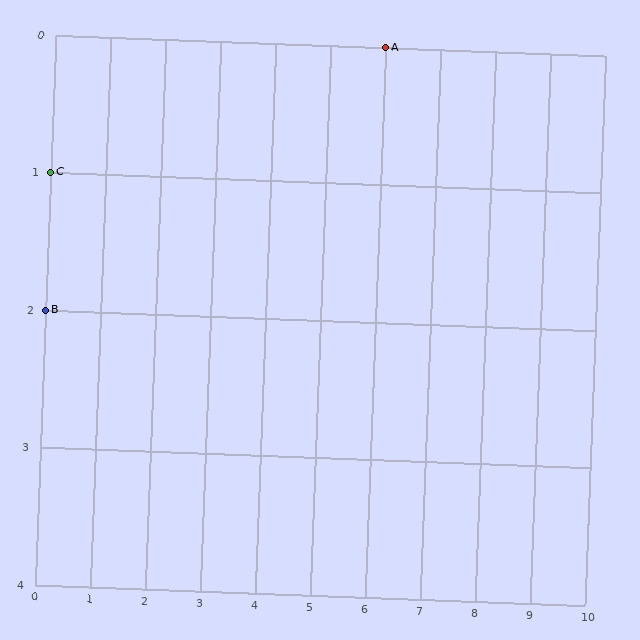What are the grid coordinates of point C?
Point C is at grid coordinates (0, 1).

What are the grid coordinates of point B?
Point B is at grid coordinates (0, 2).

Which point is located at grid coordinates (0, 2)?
Point B is at (0, 2).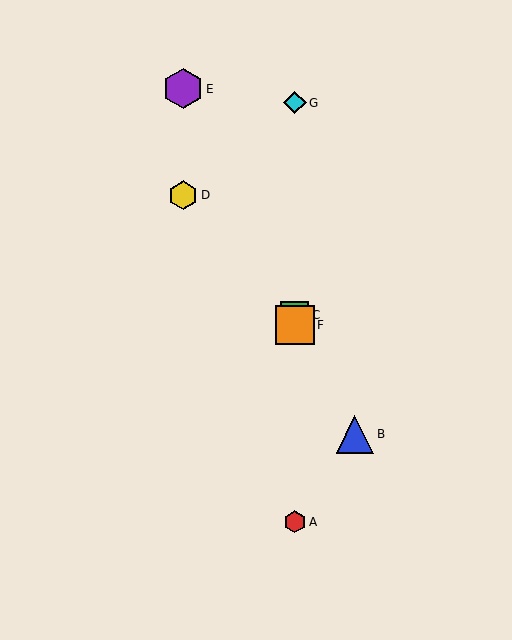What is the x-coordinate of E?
Object E is at x≈183.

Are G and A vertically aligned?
Yes, both are at x≈295.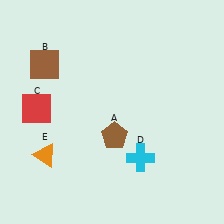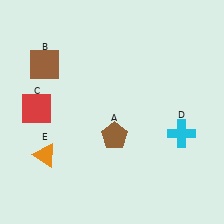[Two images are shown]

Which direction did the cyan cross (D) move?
The cyan cross (D) moved right.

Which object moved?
The cyan cross (D) moved right.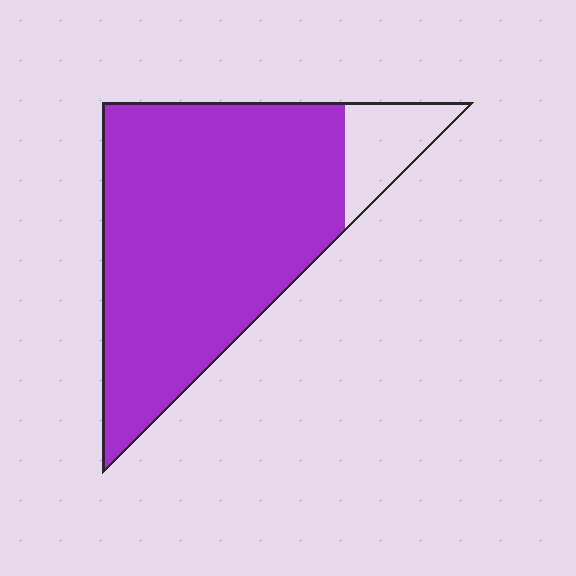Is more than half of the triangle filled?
Yes.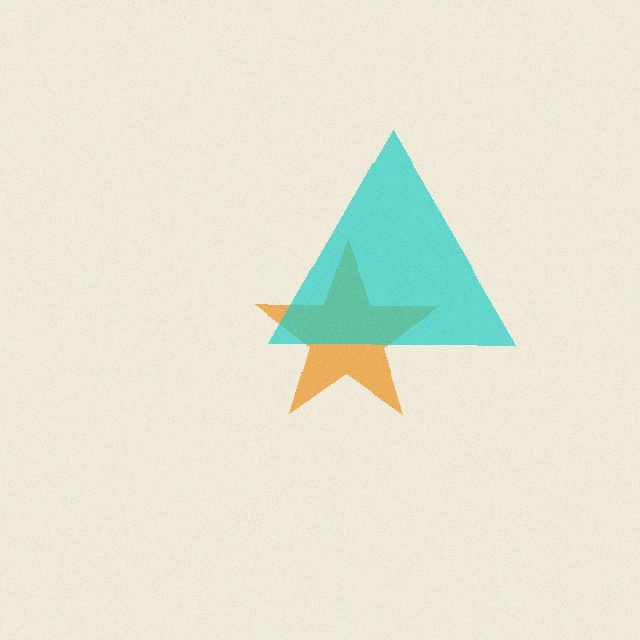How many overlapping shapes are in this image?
There are 2 overlapping shapes in the image.